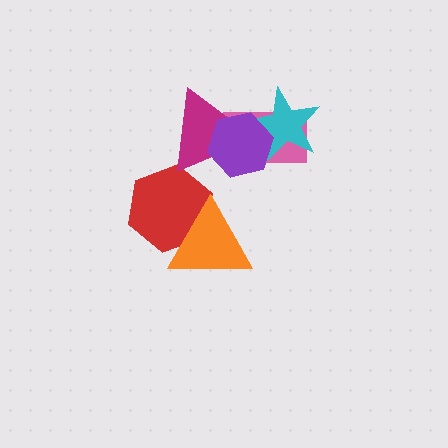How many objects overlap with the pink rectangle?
3 objects overlap with the pink rectangle.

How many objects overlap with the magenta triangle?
3 objects overlap with the magenta triangle.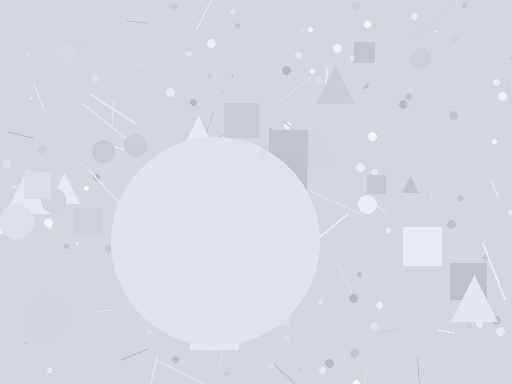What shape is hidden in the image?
A circle is hidden in the image.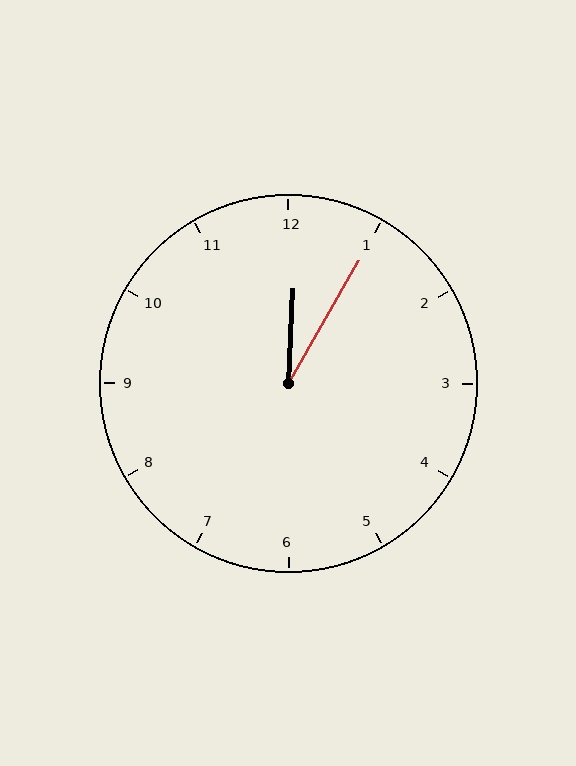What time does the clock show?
12:05.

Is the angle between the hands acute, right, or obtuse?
It is acute.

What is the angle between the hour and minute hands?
Approximately 28 degrees.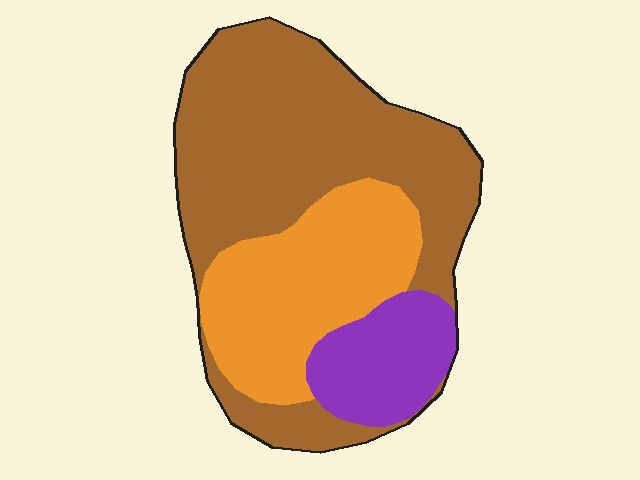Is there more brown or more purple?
Brown.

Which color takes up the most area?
Brown, at roughly 55%.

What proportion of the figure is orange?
Orange takes up between a sixth and a third of the figure.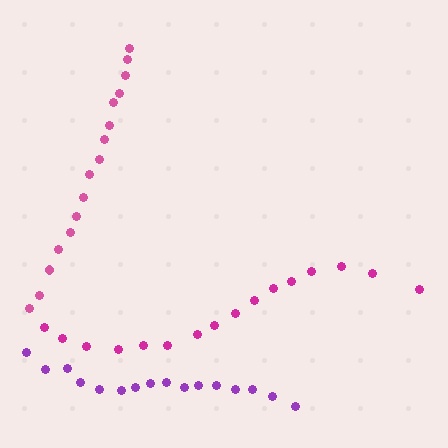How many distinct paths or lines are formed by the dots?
There are 3 distinct paths.